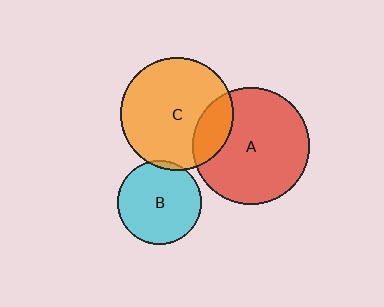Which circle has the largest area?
Circle A (red).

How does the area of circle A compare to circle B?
Approximately 2.0 times.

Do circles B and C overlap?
Yes.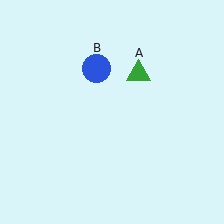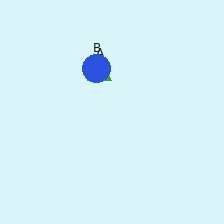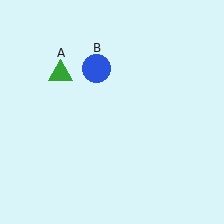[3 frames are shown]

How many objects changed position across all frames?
1 object changed position: green triangle (object A).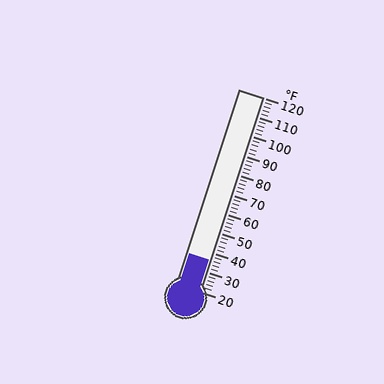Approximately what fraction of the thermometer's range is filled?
The thermometer is filled to approximately 15% of its range.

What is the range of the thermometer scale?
The thermometer scale ranges from 20°F to 120°F.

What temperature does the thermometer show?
The thermometer shows approximately 36°F.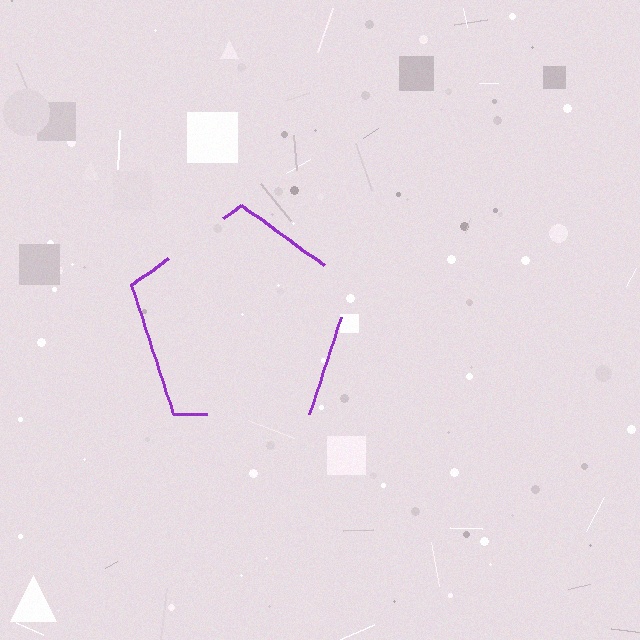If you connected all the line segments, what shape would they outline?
They would outline a pentagon.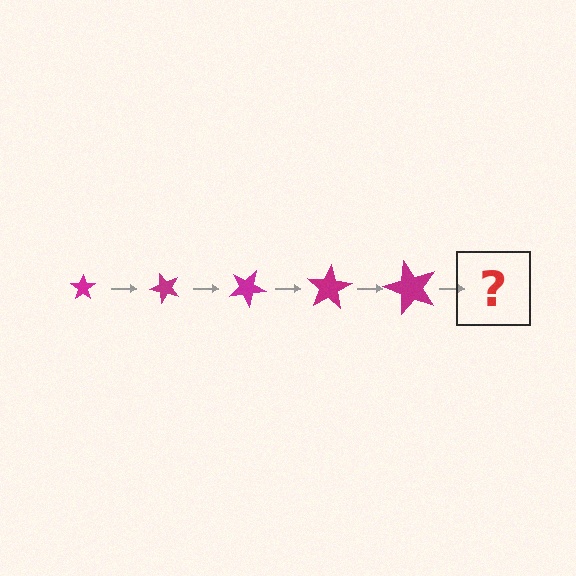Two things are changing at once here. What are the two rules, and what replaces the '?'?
The two rules are that the star grows larger each step and it rotates 50 degrees each step. The '?' should be a star, larger than the previous one and rotated 250 degrees from the start.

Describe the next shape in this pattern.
It should be a star, larger than the previous one and rotated 250 degrees from the start.